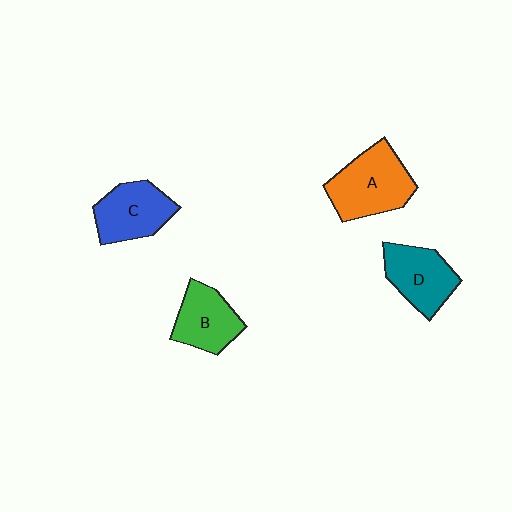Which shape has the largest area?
Shape A (orange).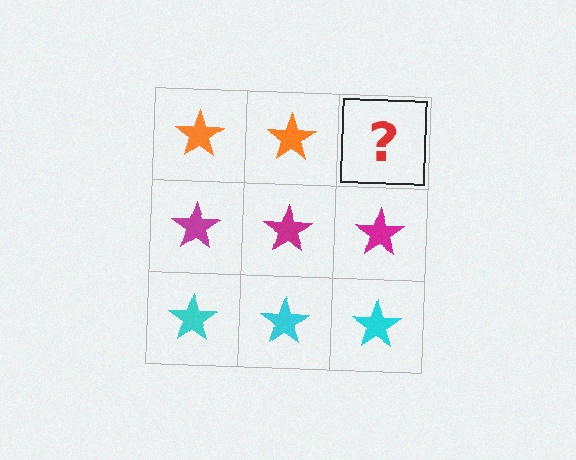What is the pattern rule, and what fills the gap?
The rule is that each row has a consistent color. The gap should be filled with an orange star.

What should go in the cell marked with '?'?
The missing cell should contain an orange star.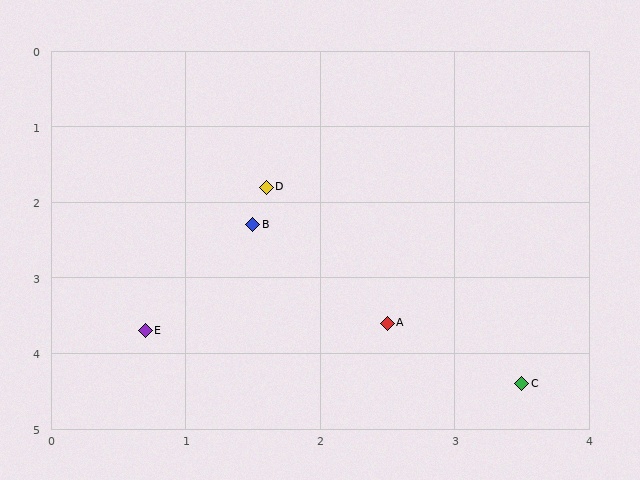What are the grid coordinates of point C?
Point C is at approximately (3.5, 4.4).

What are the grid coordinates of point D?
Point D is at approximately (1.6, 1.8).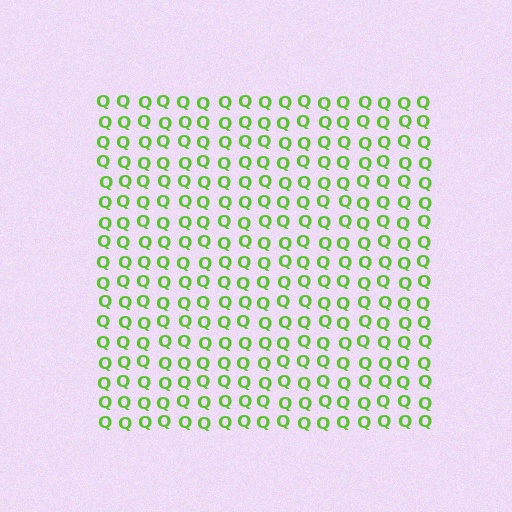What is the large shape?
The large shape is a square.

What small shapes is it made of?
It is made of small letter Q's.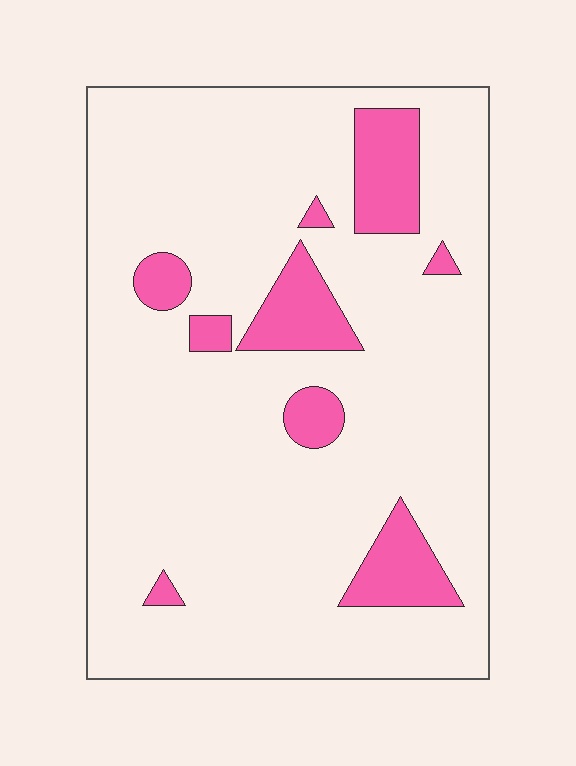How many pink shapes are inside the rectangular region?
9.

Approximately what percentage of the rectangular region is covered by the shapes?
Approximately 15%.